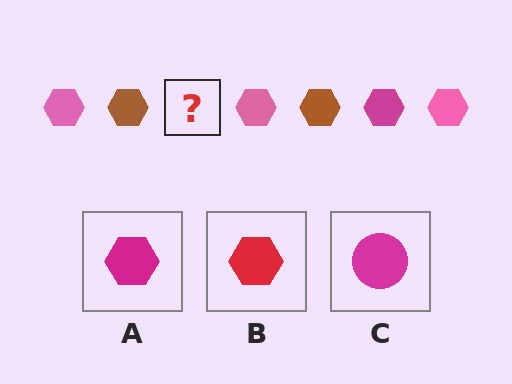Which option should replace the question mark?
Option A.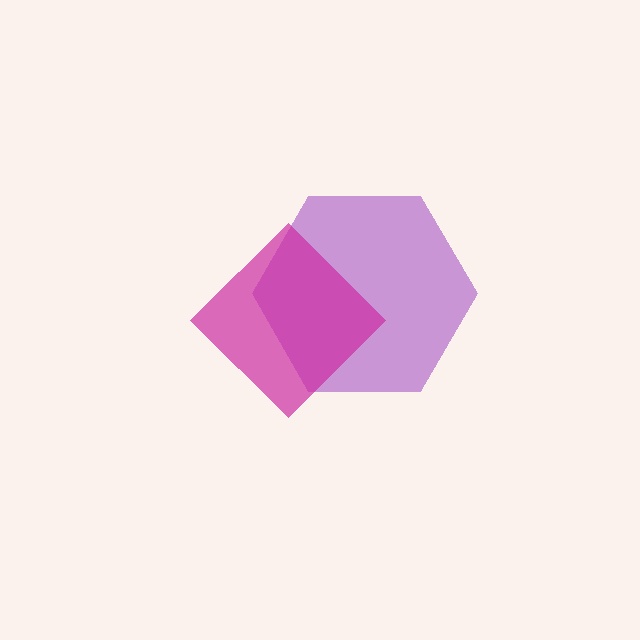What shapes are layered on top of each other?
The layered shapes are: a purple hexagon, a magenta diamond.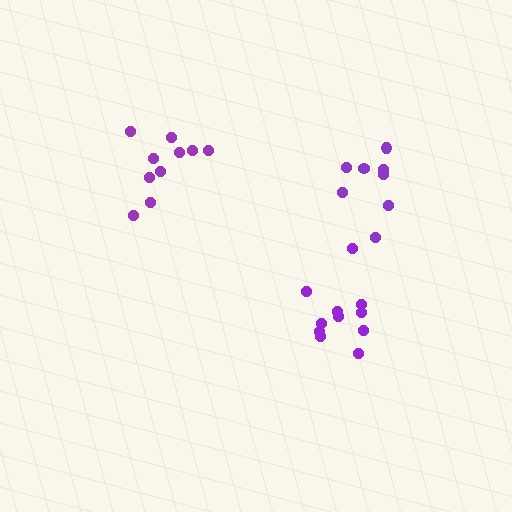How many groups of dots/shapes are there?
There are 3 groups.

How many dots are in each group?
Group 1: 11 dots, Group 2: 8 dots, Group 3: 10 dots (29 total).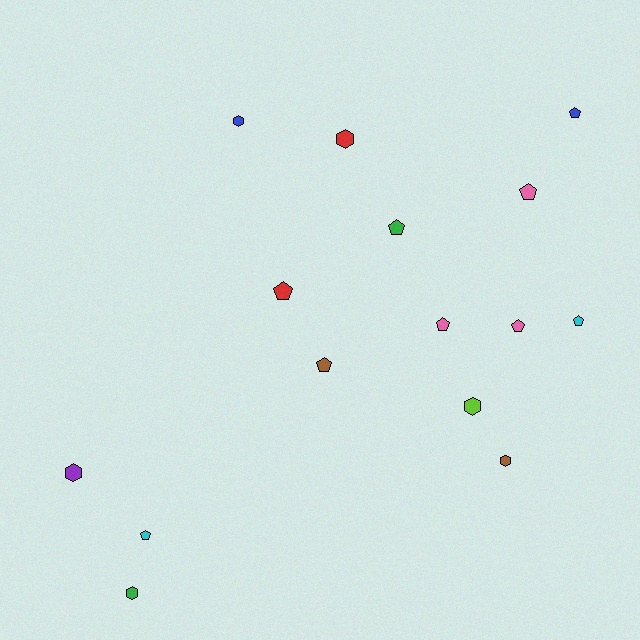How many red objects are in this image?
There are 2 red objects.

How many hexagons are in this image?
There are 6 hexagons.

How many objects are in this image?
There are 15 objects.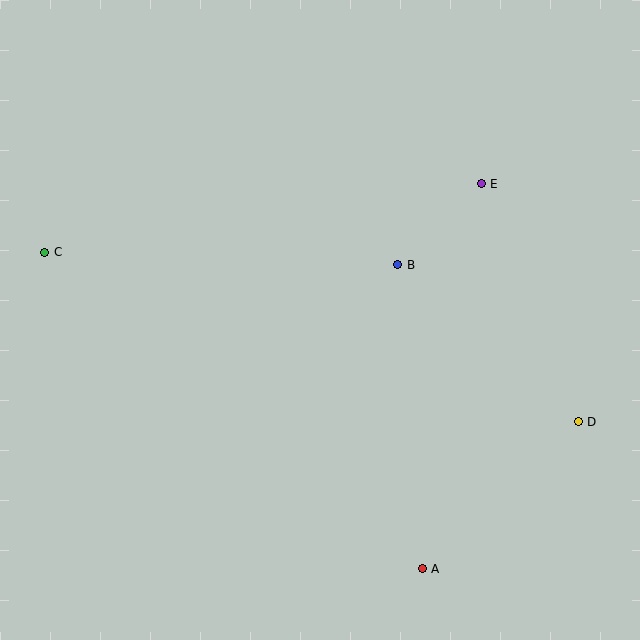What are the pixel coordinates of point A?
Point A is at (422, 569).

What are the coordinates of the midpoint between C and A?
The midpoint between C and A is at (233, 410).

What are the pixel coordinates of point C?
Point C is at (45, 252).